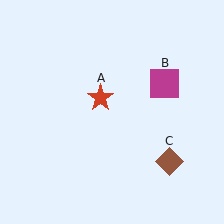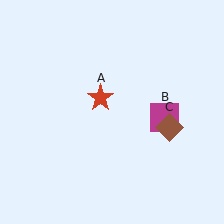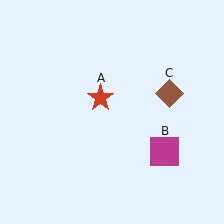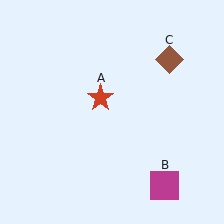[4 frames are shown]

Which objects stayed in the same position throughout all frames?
Red star (object A) remained stationary.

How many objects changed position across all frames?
2 objects changed position: magenta square (object B), brown diamond (object C).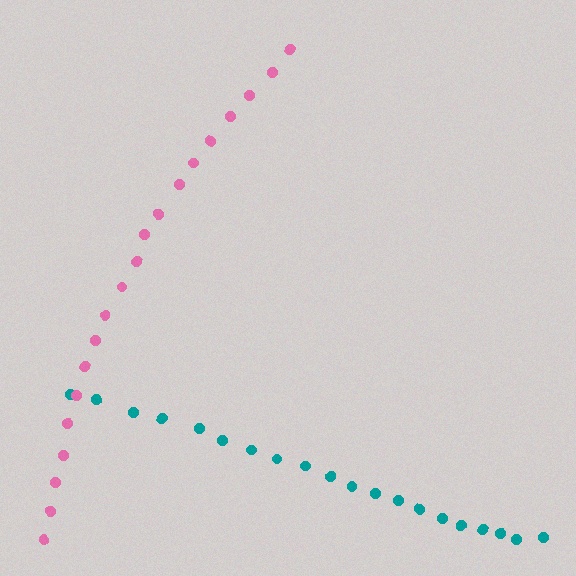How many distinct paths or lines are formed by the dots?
There are 2 distinct paths.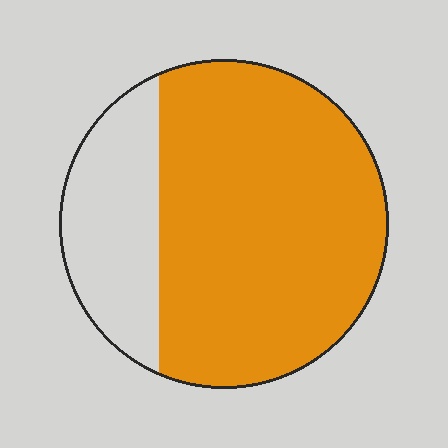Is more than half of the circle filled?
Yes.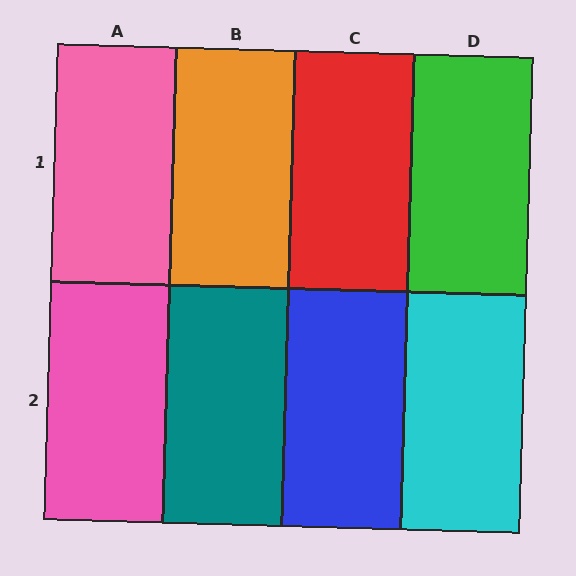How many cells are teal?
1 cell is teal.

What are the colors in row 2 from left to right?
Pink, teal, blue, cyan.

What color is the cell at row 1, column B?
Orange.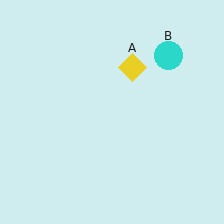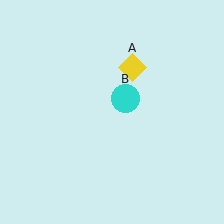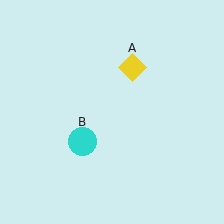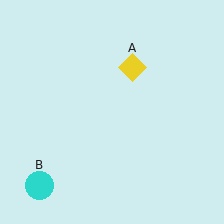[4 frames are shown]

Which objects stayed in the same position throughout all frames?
Yellow diamond (object A) remained stationary.